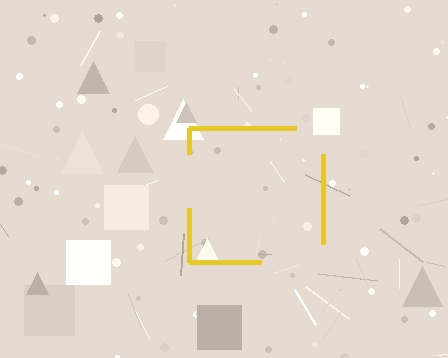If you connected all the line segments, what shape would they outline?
They would outline a square.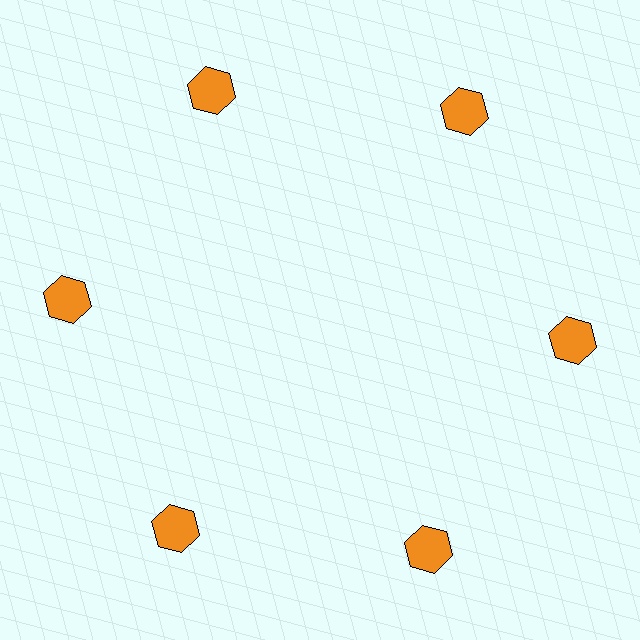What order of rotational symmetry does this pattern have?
This pattern has 6-fold rotational symmetry.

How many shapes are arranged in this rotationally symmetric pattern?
There are 6 shapes, arranged in 6 groups of 1.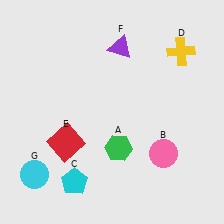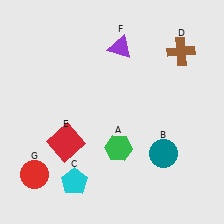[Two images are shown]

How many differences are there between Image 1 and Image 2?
There are 3 differences between the two images.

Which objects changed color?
B changed from pink to teal. D changed from yellow to brown. G changed from cyan to red.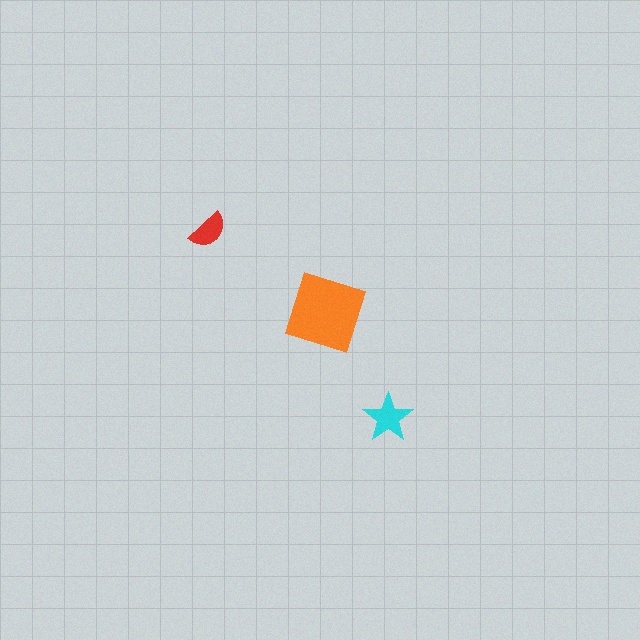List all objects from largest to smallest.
The orange square, the cyan star, the red semicircle.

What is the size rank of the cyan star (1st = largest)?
2nd.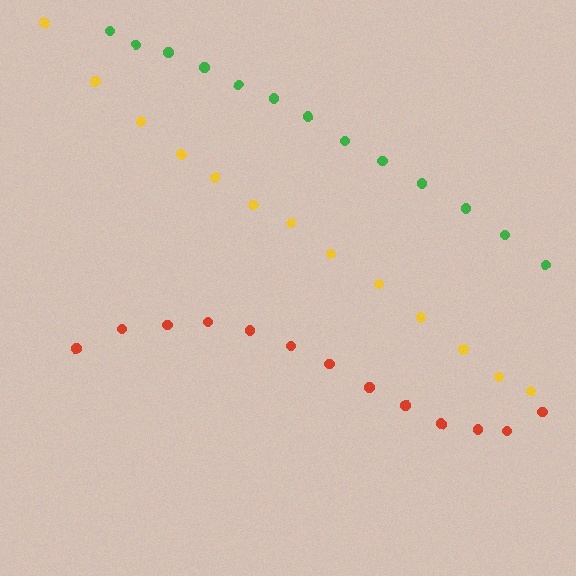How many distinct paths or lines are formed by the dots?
There are 3 distinct paths.